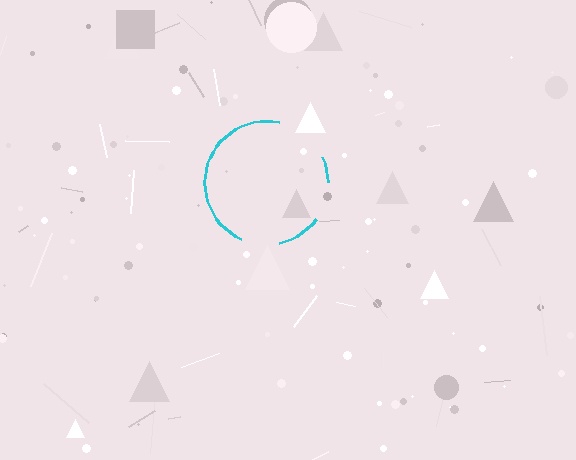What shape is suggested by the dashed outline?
The dashed outline suggests a circle.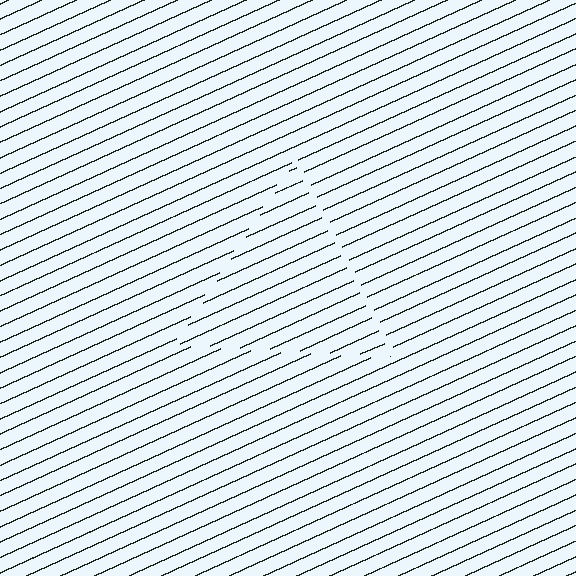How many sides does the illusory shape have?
3 sides — the line-ends trace a triangle.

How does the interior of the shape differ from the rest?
The interior of the shape contains the same grating, shifted by half a period — the contour is defined by the phase discontinuity where line-ends from the inner and outer gratings abut.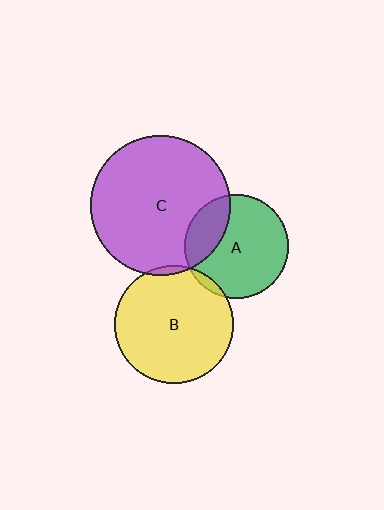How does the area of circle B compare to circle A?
Approximately 1.3 times.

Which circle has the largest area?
Circle C (purple).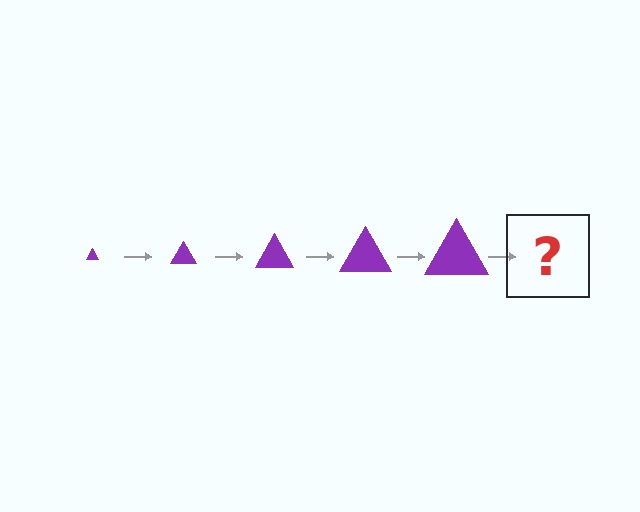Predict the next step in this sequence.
The next step is a purple triangle, larger than the previous one.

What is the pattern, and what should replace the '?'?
The pattern is that the triangle gets progressively larger each step. The '?' should be a purple triangle, larger than the previous one.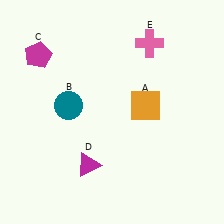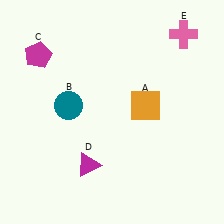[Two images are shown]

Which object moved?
The pink cross (E) moved right.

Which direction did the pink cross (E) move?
The pink cross (E) moved right.